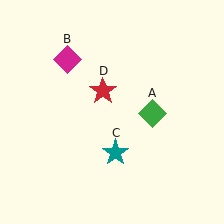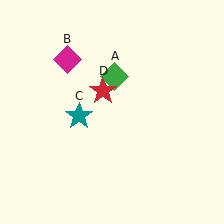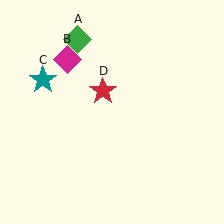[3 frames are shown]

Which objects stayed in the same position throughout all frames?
Magenta diamond (object B) and red star (object D) remained stationary.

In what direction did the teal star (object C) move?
The teal star (object C) moved up and to the left.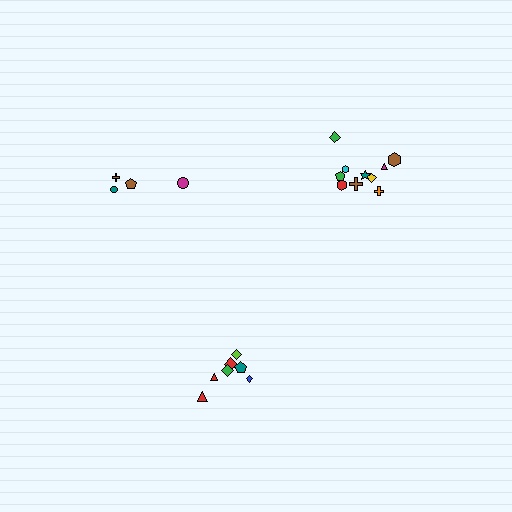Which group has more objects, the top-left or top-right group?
The top-right group.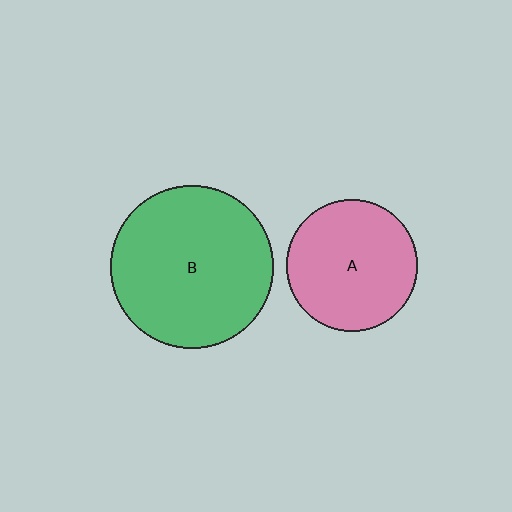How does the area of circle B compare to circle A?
Approximately 1.5 times.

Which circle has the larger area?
Circle B (green).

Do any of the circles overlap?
No, none of the circles overlap.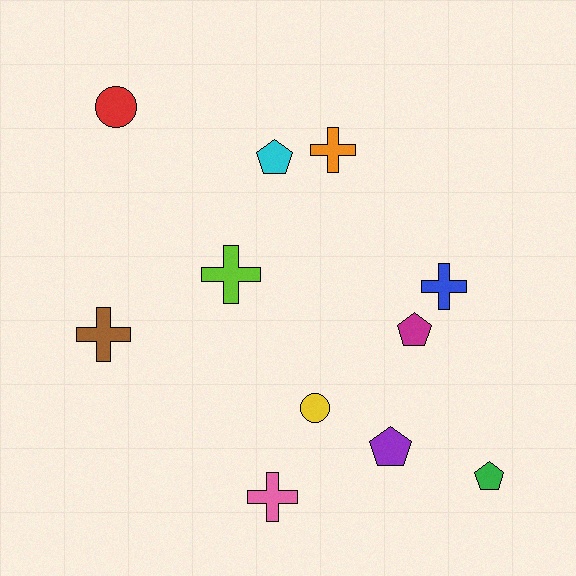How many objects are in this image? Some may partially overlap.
There are 11 objects.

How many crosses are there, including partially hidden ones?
There are 5 crosses.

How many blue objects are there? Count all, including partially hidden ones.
There is 1 blue object.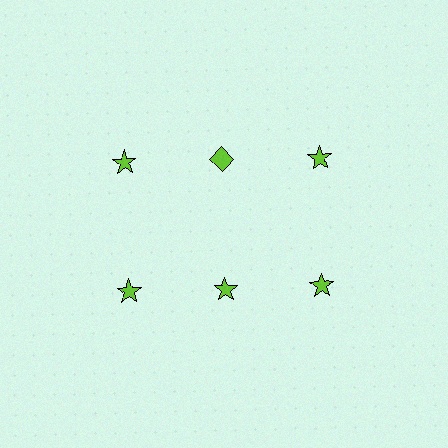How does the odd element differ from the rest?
It has a different shape: diamond instead of star.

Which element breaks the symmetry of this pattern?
The lime diamond in the top row, second from left column breaks the symmetry. All other shapes are lime stars.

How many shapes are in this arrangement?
There are 6 shapes arranged in a grid pattern.